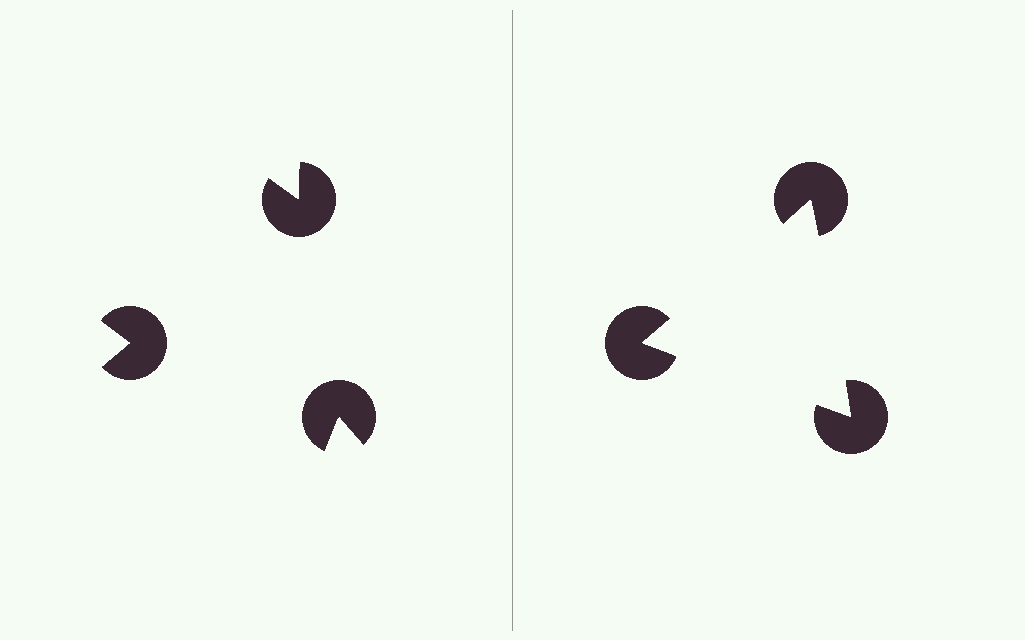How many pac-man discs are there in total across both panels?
6 — 3 on each side.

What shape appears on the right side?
An illusory triangle.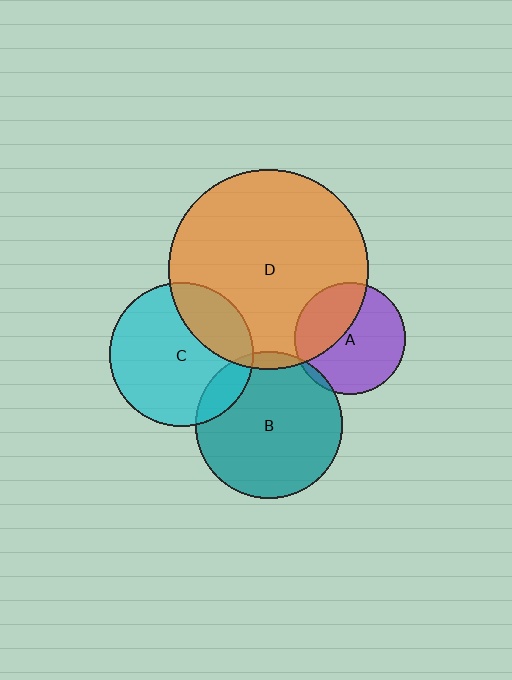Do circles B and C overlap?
Yes.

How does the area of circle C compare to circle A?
Approximately 1.7 times.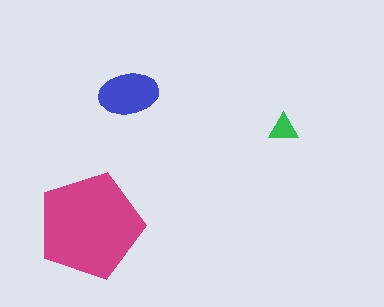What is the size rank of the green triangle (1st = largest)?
3rd.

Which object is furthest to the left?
The magenta pentagon is leftmost.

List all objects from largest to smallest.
The magenta pentagon, the blue ellipse, the green triangle.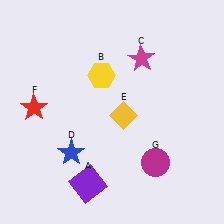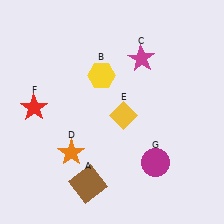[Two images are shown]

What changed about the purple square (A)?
In Image 1, A is purple. In Image 2, it changed to brown.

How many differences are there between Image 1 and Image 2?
There are 2 differences between the two images.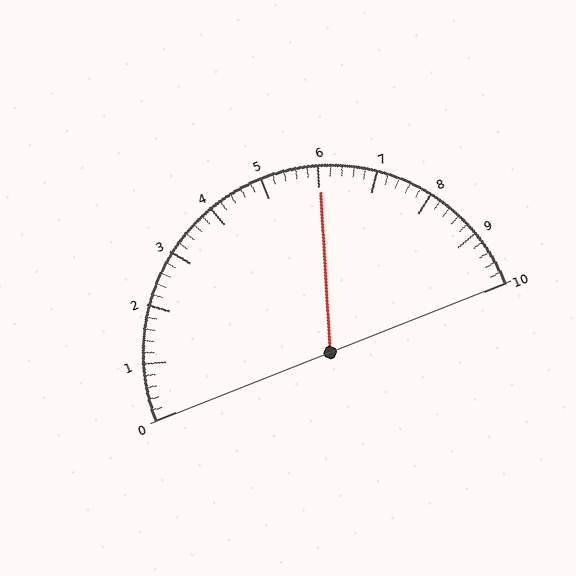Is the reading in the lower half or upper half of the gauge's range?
The reading is in the upper half of the range (0 to 10).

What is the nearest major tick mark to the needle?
The nearest major tick mark is 6.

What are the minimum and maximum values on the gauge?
The gauge ranges from 0 to 10.